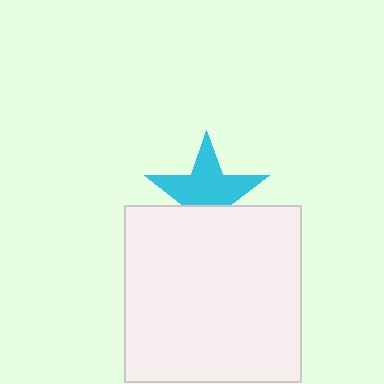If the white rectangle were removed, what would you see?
You would see the complete cyan star.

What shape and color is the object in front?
The object in front is a white rectangle.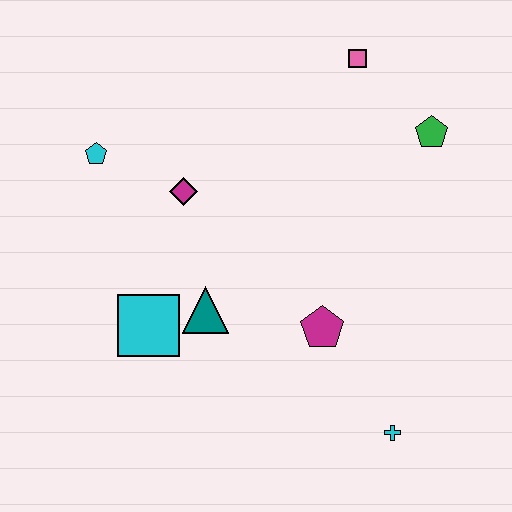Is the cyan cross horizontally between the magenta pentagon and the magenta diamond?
No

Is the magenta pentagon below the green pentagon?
Yes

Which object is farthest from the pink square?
The cyan cross is farthest from the pink square.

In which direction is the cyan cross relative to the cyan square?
The cyan cross is to the right of the cyan square.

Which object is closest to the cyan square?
The teal triangle is closest to the cyan square.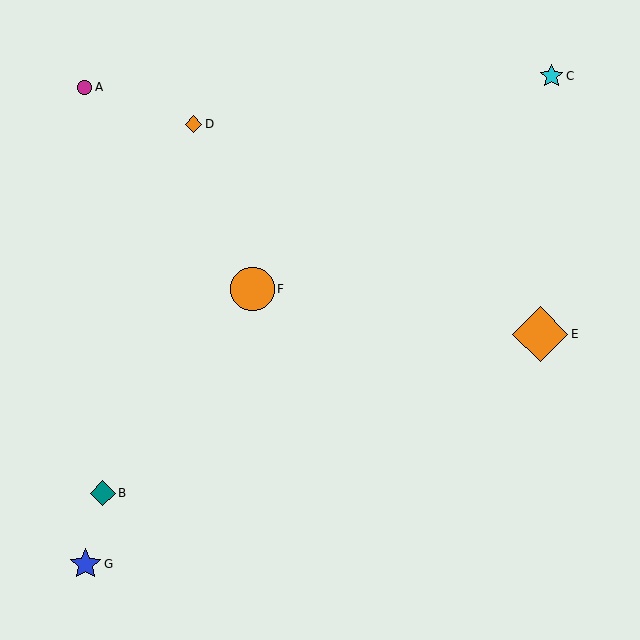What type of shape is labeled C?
Shape C is a cyan star.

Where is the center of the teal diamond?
The center of the teal diamond is at (103, 493).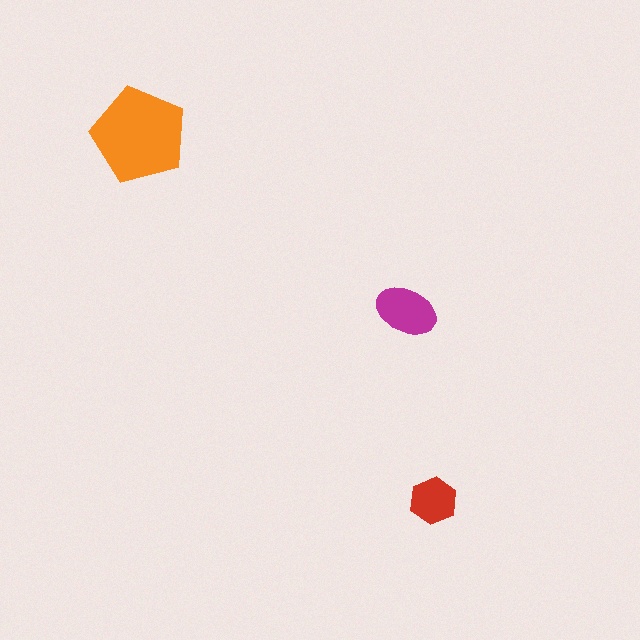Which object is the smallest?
The red hexagon.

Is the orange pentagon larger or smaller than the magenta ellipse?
Larger.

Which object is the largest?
The orange pentagon.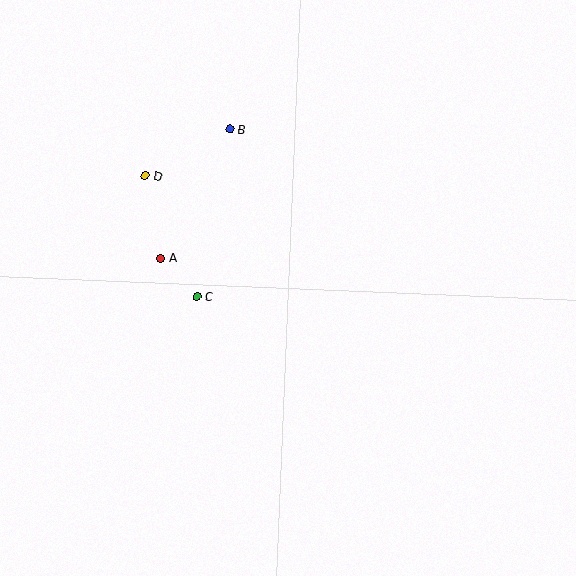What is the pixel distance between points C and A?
The distance between C and A is 53 pixels.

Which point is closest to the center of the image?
Point C at (197, 296) is closest to the center.